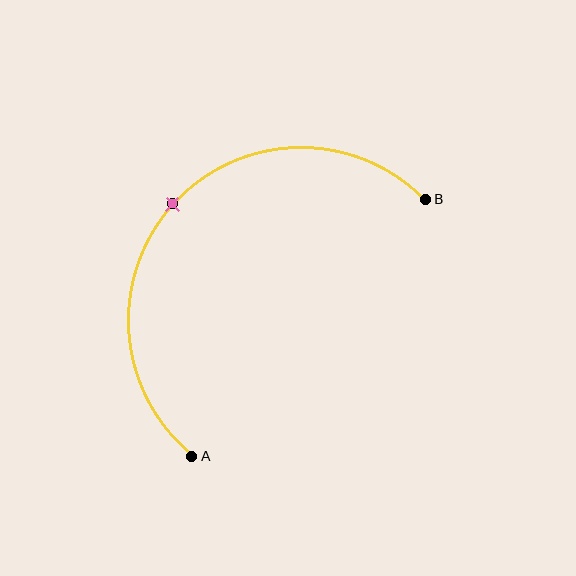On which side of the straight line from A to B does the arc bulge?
The arc bulges above and to the left of the straight line connecting A and B.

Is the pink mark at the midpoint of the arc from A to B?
Yes. The pink mark lies on the arc at equal arc-length from both A and B — it is the arc midpoint.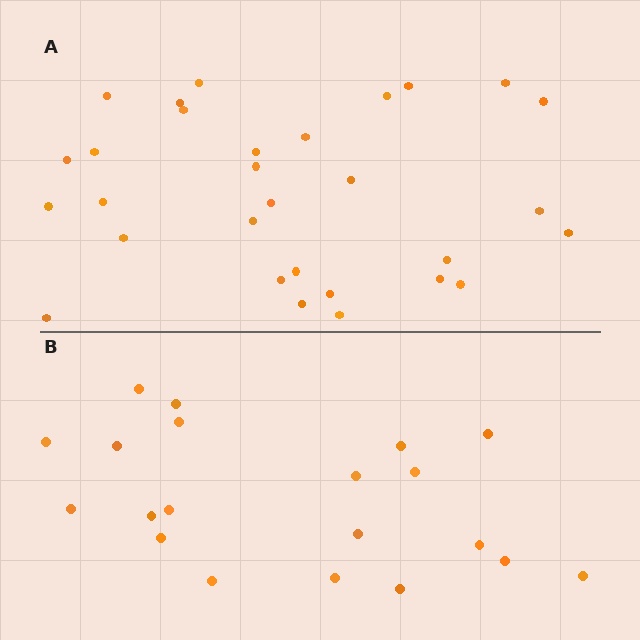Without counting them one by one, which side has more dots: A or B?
Region A (the top region) has more dots.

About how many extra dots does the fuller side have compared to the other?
Region A has roughly 10 or so more dots than region B.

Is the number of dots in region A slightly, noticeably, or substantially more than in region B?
Region A has substantially more. The ratio is roughly 1.5 to 1.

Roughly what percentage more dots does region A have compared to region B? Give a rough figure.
About 50% more.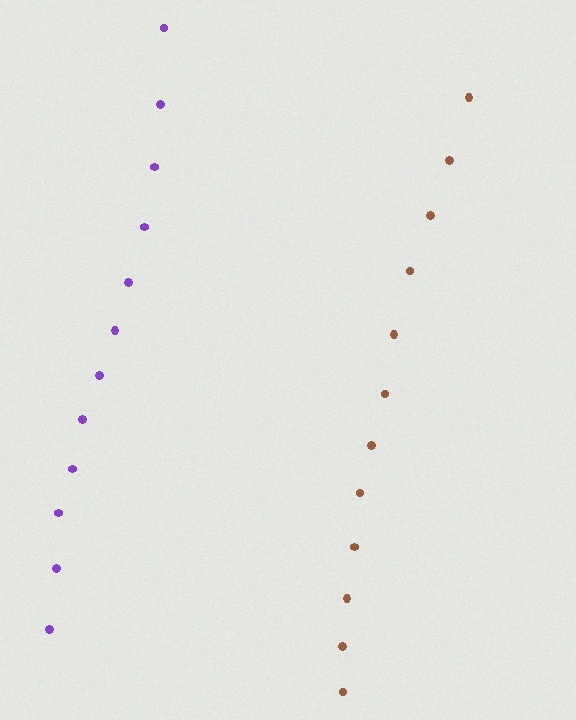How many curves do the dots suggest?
There are 2 distinct paths.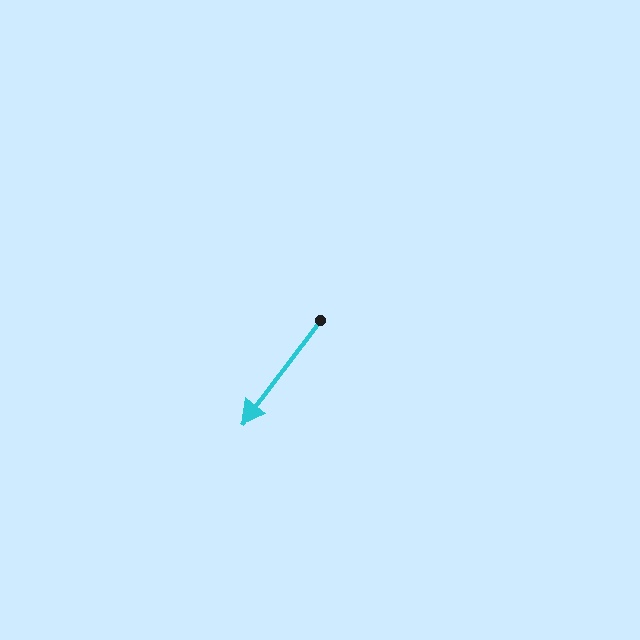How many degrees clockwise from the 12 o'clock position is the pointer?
Approximately 217 degrees.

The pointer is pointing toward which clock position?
Roughly 7 o'clock.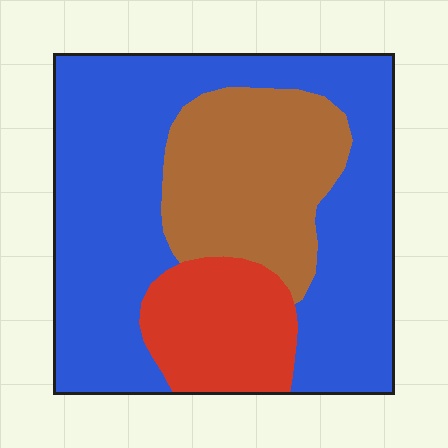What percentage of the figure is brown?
Brown covers 25% of the figure.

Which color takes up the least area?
Red, at roughly 15%.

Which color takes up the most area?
Blue, at roughly 60%.